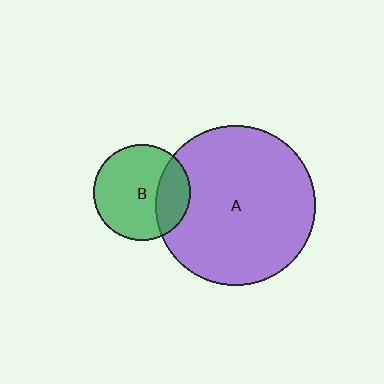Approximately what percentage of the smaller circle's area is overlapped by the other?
Approximately 25%.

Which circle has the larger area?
Circle A (purple).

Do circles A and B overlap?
Yes.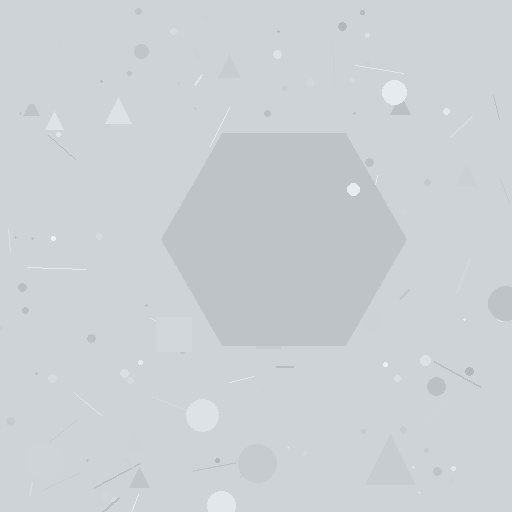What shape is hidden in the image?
A hexagon is hidden in the image.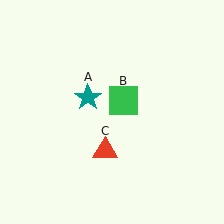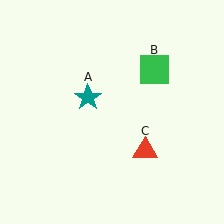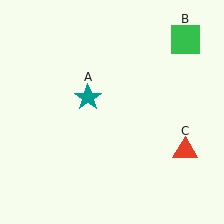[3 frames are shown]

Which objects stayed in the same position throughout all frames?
Teal star (object A) remained stationary.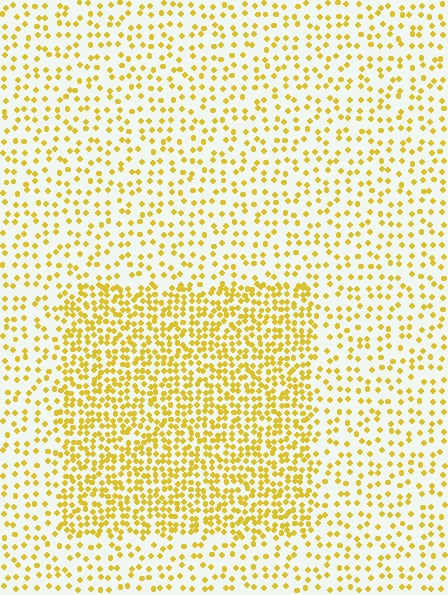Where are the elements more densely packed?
The elements are more densely packed inside the rectangle boundary.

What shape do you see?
I see a rectangle.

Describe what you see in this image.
The image contains small yellow elements arranged at two different densities. A rectangle-shaped region is visible where the elements are more densely packed than the surrounding area.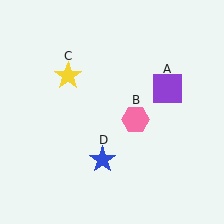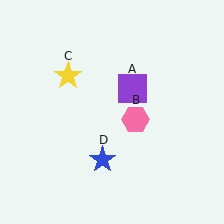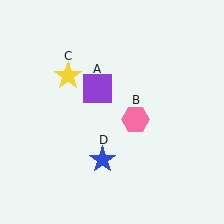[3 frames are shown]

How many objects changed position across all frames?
1 object changed position: purple square (object A).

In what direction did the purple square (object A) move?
The purple square (object A) moved left.